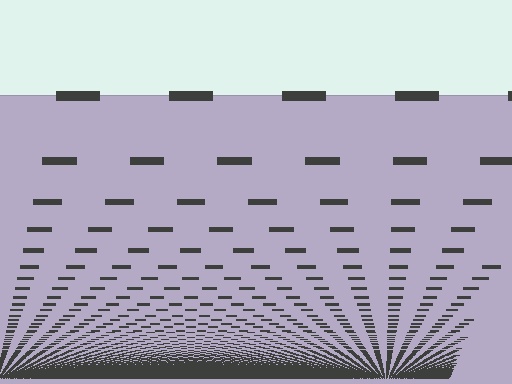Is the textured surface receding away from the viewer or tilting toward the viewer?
The surface appears to tilt toward the viewer. Texture elements get larger and sparser toward the top.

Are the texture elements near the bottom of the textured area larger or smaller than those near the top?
Smaller. The gradient is inverted — elements near the bottom are smaller and denser.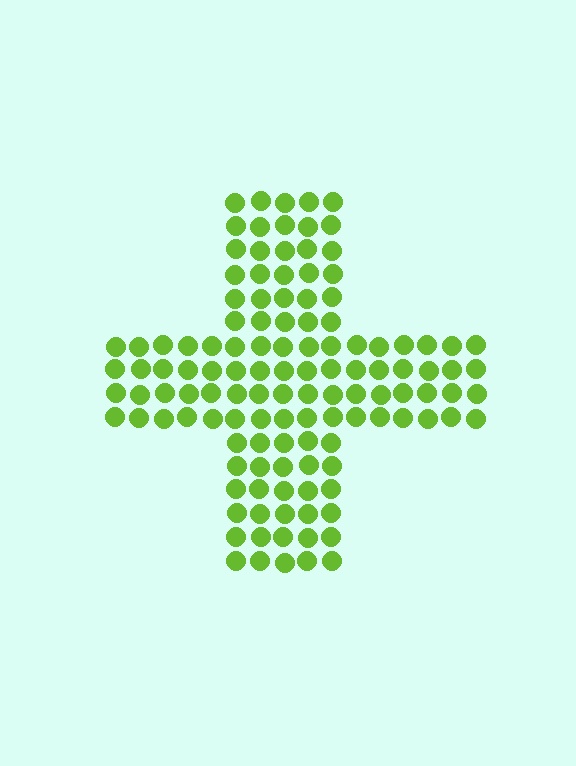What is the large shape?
The large shape is a cross.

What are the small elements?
The small elements are circles.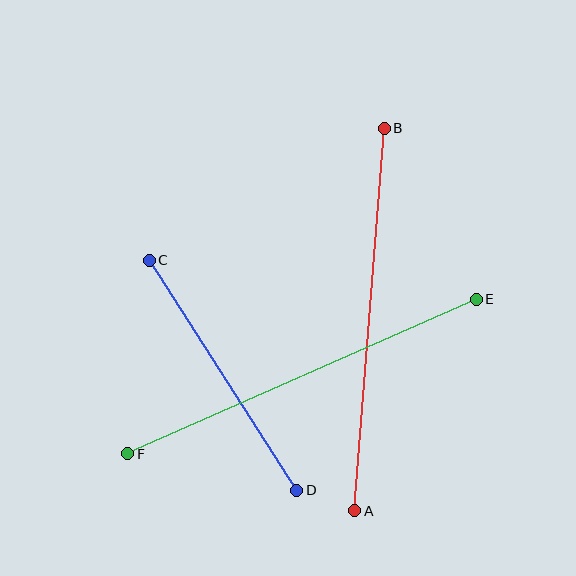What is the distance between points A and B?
The distance is approximately 384 pixels.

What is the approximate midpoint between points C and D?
The midpoint is at approximately (223, 375) pixels.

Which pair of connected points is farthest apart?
Points A and B are farthest apart.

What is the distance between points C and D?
The distance is approximately 273 pixels.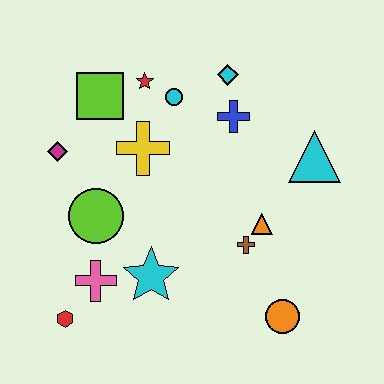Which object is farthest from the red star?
The orange circle is farthest from the red star.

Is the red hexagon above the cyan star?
No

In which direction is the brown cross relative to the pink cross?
The brown cross is to the right of the pink cross.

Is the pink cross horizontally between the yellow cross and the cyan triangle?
No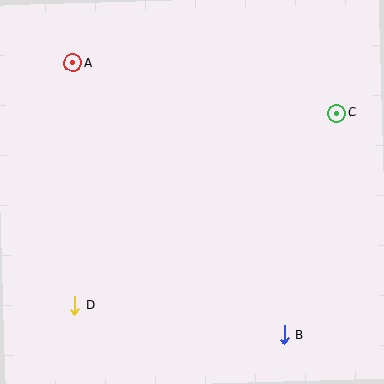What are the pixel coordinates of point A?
Point A is at (73, 63).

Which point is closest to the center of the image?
Point D at (75, 306) is closest to the center.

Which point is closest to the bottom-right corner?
Point B is closest to the bottom-right corner.